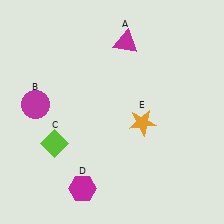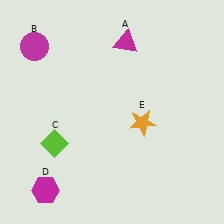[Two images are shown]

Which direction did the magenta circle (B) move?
The magenta circle (B) moved up.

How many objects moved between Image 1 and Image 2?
2 objects moved between the two images.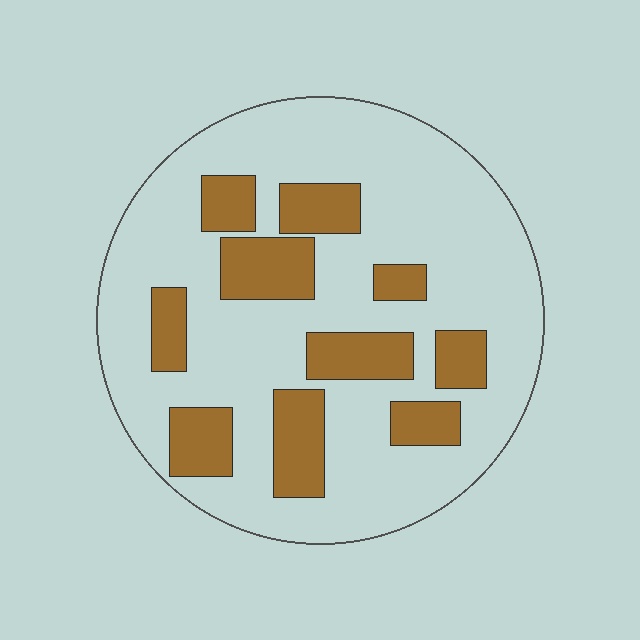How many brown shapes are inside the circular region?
10.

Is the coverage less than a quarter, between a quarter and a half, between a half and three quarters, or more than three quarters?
Between a quarter and a half.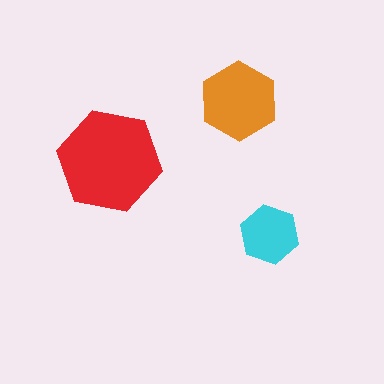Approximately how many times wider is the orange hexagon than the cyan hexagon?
About 1.5 times wider.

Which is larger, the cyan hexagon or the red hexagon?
The red one.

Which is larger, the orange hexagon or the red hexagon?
The red one.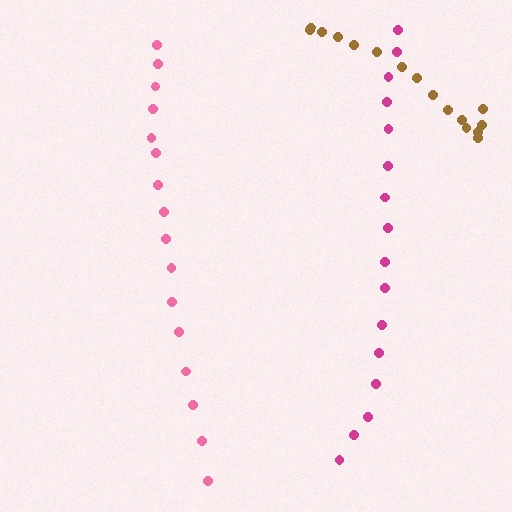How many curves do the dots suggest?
There are 3 distinct paths.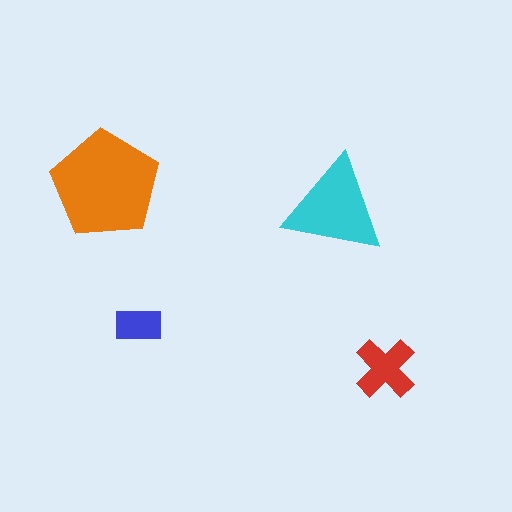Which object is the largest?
The orange pentagon.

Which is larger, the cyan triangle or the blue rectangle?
The cyan triangle.